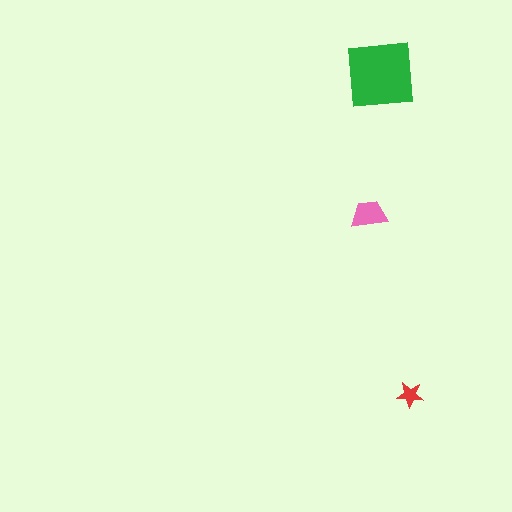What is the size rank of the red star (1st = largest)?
3rd.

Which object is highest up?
The green square is topmost.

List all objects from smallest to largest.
The red star, the pink trapezoid, the green square.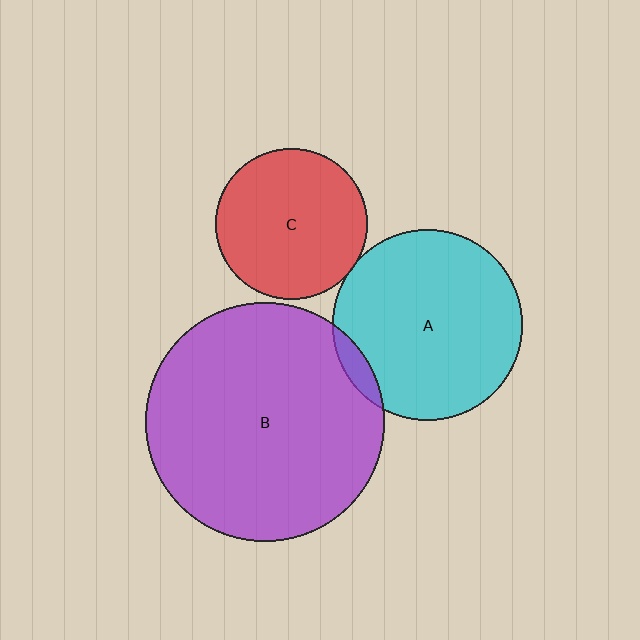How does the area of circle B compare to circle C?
Approximately 2.5 times.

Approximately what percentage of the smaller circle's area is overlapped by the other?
Approximately 5%.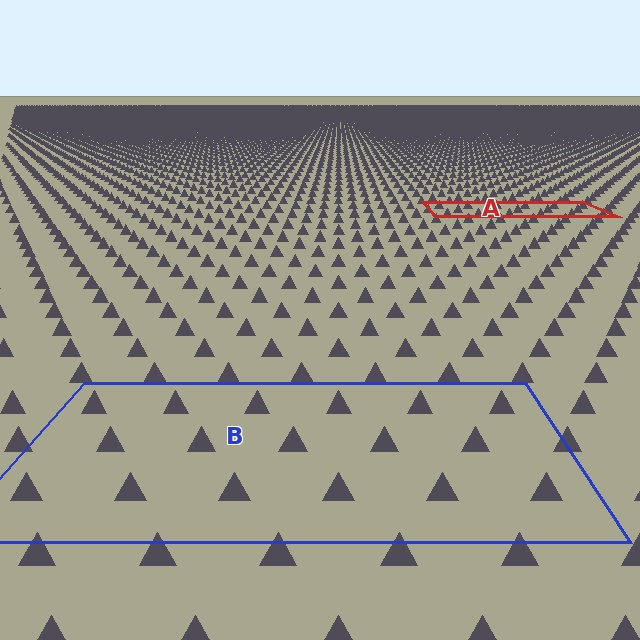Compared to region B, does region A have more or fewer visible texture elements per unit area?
Region A has more texture elements per unit area — they are packed more densely because it is farther away.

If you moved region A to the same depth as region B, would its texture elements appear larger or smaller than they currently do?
They would appear larger. At a closer depth, the same texture elements are projected at a bigger on-screen size.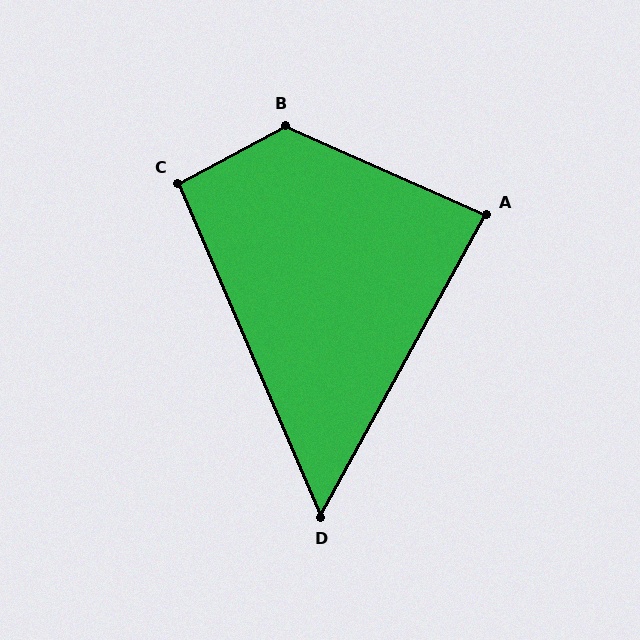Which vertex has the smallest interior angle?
D, at approximately 52 degrees.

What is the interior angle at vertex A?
Approximately 85 degrees (acute).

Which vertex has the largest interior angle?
B, at approximately 128 degrees.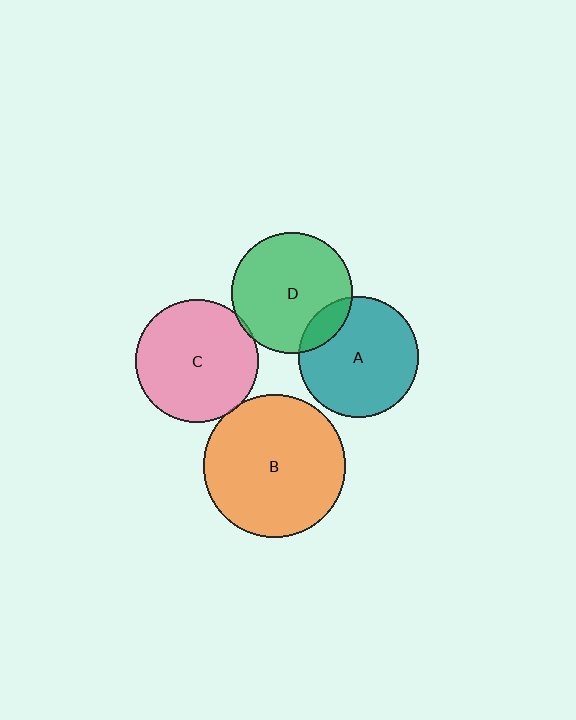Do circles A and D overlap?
Yes.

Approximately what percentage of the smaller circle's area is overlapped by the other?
Approximately 15%.